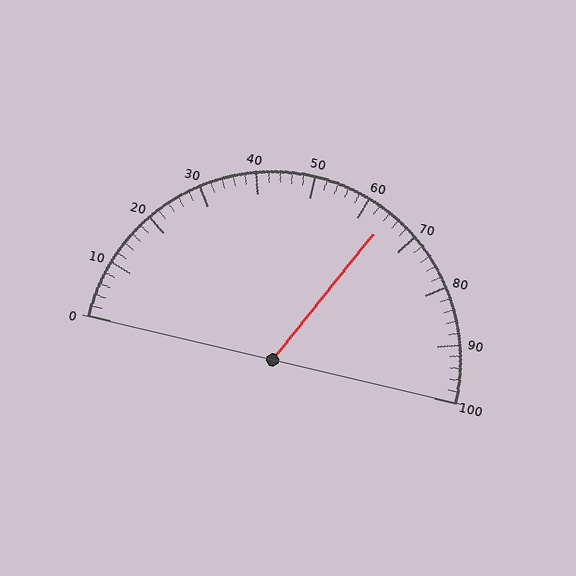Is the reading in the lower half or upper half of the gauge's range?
The reading is in the upper half of the range (0 to 100).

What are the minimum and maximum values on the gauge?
The gauge ranges from 0 to 100.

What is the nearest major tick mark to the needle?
The nearest major tick mark is 60.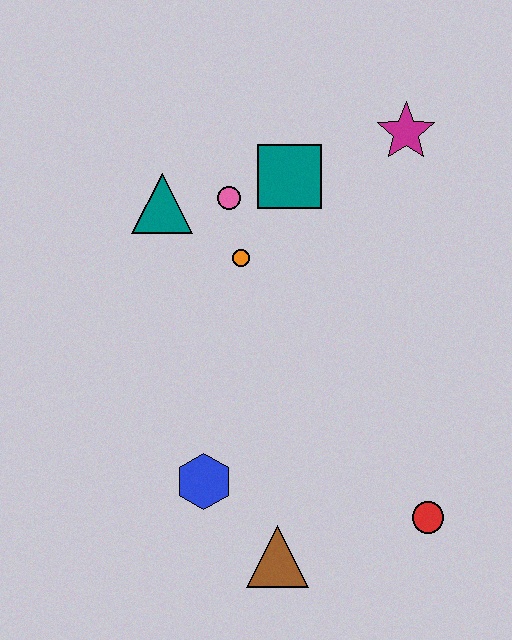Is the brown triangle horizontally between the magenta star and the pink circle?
Yes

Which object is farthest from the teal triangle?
The red circle is farthest from the teal triangle.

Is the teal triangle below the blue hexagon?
No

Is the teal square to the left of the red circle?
Yes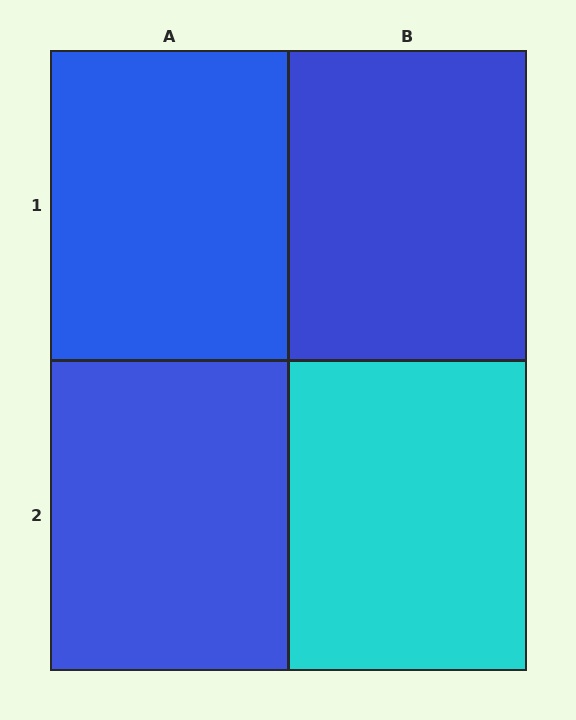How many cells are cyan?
1 cell is cyan.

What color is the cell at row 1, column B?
Blue.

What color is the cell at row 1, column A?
Blue.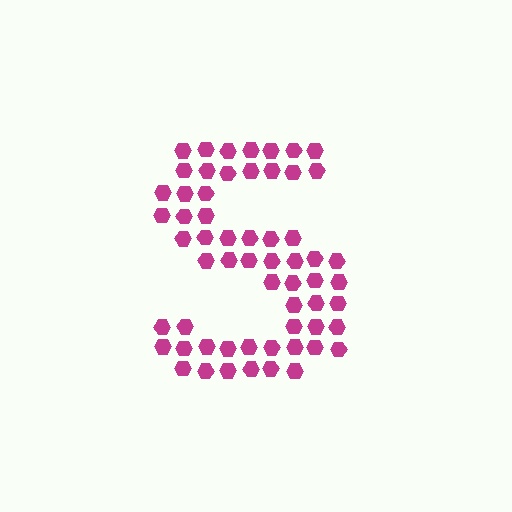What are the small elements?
The small elements are hexagons.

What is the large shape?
The large shape is the letter S.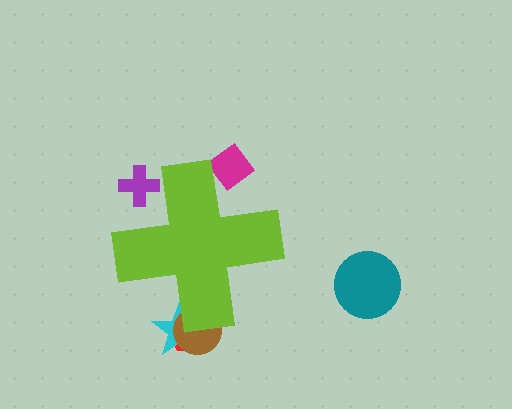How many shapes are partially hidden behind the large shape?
5 shapes are partially hidden.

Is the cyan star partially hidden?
Yes, the cyan star is partially hidden behind the lime cross.